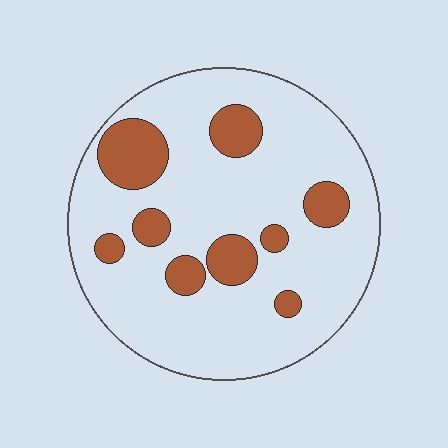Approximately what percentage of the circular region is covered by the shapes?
Approximately 20%.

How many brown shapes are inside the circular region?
9.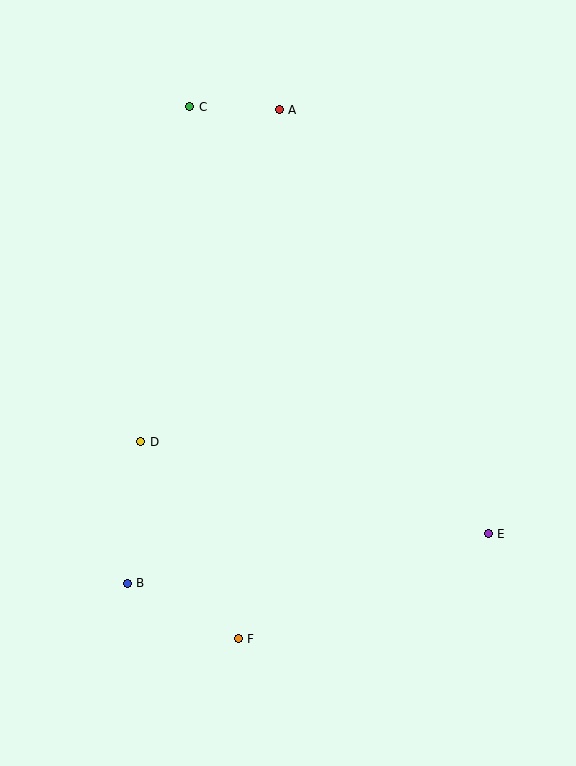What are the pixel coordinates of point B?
Point B is at (127, 584).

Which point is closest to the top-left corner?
Point C is closest to the top-left corner.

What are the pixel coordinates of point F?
Point F is at (238, 639).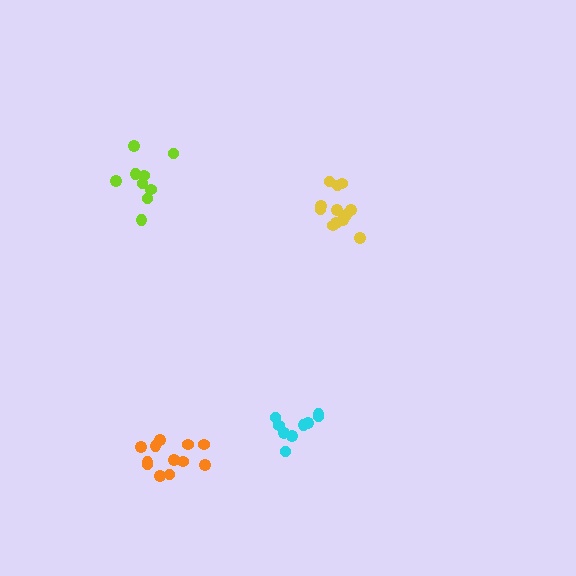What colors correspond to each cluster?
The clusters are colored: yellow, lime, orange, cyan.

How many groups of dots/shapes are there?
There are 4 groups.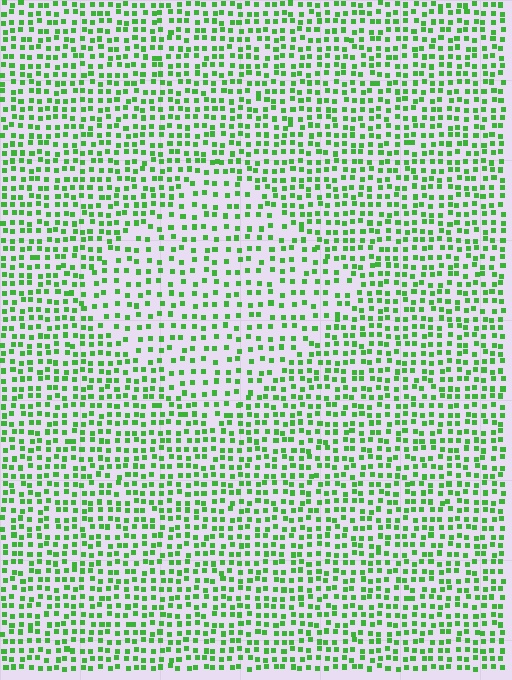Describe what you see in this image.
The image contains small green elements arranged at two different densities. A diamond-shaped region is visible where the elements are less densely packed than the surrounding area.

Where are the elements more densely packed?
The elements are more densely packed outside the diamond boundary.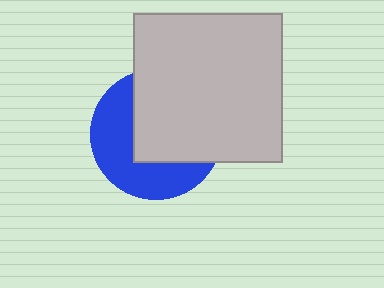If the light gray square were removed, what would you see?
You would see the complete blue circle.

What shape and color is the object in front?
The object in front is a light gray square.